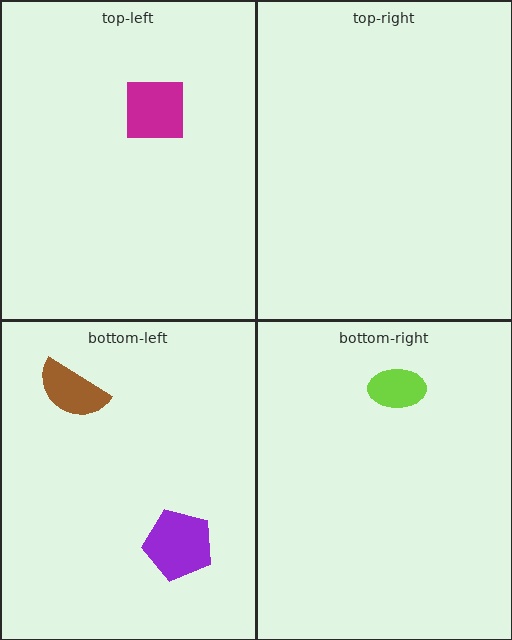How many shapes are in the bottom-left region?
2.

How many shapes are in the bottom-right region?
1.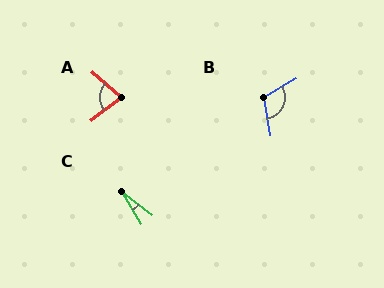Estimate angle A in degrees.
Approximately 79 degrees.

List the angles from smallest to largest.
C (21°), A (79°), B (111°).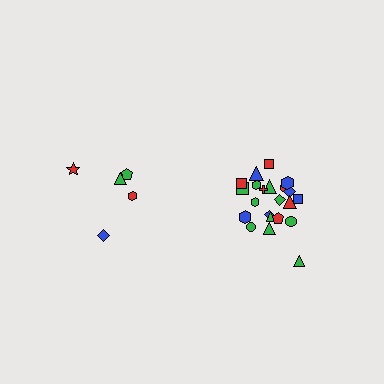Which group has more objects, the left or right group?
The right group.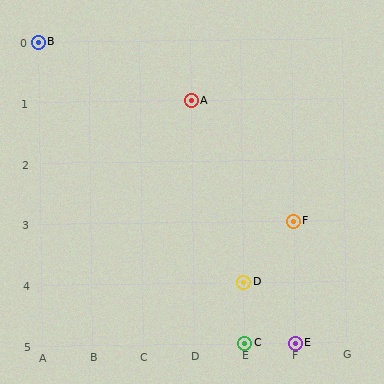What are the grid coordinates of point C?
Point C is at grid coordinates (E, 5).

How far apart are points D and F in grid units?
Points D and F are 1 column and 1 row apart (about 1.4 grid units diagonally).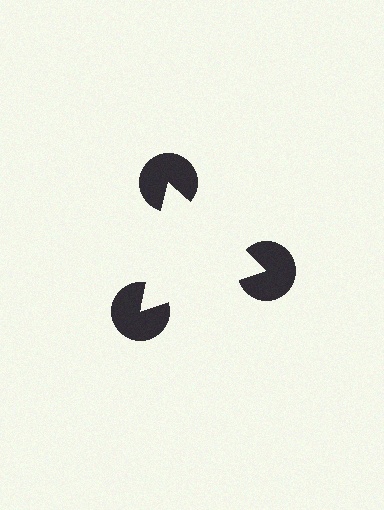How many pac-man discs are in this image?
There are 3 — one at each vertex of the illusory triangle.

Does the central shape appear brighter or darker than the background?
It typically appears slightly brighter than the background, even though no actual brightness change is drawn.